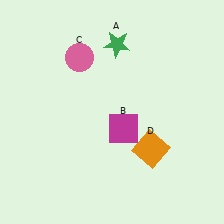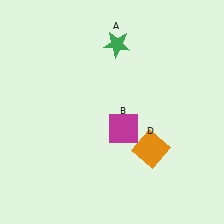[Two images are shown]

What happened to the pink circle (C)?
The pink circle (C) was removed in Image 2. It was in the top-left area of Image 1.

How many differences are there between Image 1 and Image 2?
There is 1 difference between the two images.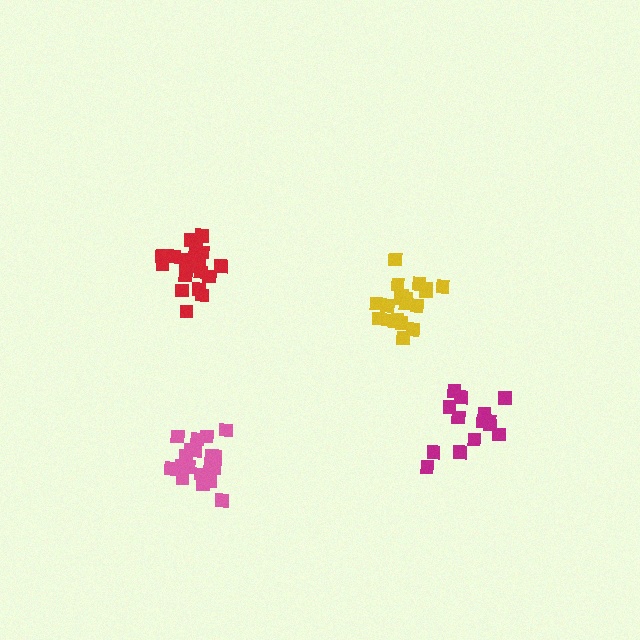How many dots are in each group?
Group 1: 14 dots, Group 2: 20 dots, Group 3: 20 dots, Group 4: 20 dots (74 total).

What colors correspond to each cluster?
The clusters are colored: magenta, yellow, red, pink.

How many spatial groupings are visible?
There are 4 spatial groupings.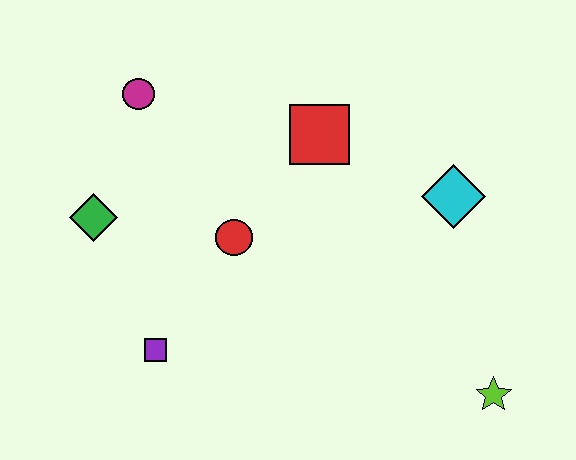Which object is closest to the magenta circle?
The green diamond is closest to the magenta circle.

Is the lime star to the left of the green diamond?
No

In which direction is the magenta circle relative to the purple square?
The magenta circle is above the purple square.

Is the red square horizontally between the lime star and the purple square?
Yes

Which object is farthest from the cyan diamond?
The green diamond is farthest from the cyan diamond.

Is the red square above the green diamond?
Yes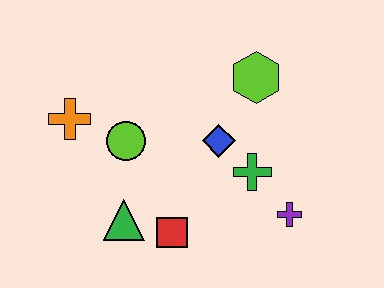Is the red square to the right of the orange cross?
Yes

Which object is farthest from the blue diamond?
The orange cross is farthest from the blue diamond.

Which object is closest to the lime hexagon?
The blue diamond is closest to the lime hexagon.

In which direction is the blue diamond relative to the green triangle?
The blue diamond is to the right of the green triangle.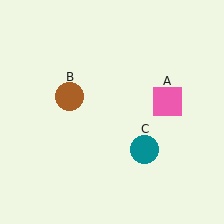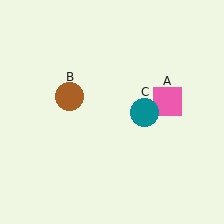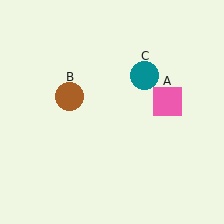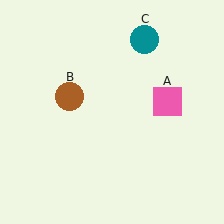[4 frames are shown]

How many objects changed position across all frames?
1 object changed position: teal circle (object C).